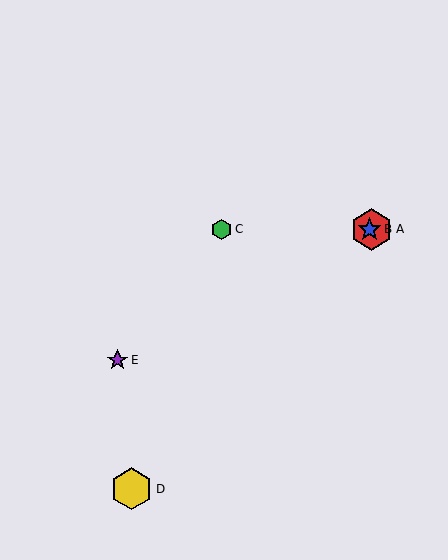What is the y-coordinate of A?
Object A is at y≈229.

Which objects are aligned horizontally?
Objects A, B, C are aligned horizontally.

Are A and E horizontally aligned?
No, A is at y≈229 and E is at y≈360.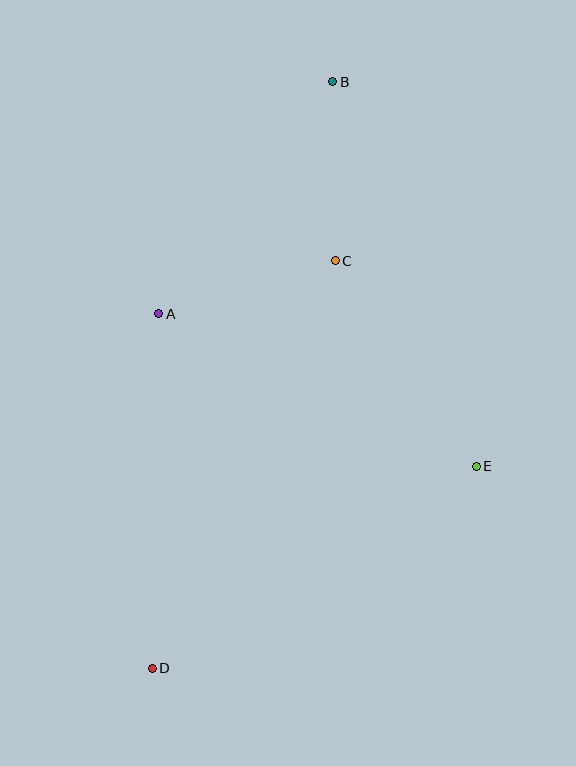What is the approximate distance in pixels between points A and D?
The distance between A and D is approximately 354 pixels.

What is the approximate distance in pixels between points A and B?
The distance between A and B is approximately 290 pixels.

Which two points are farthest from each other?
Points B and D are farthest from each other.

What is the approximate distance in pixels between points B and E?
The distance between B and E is approximately 411 pixels.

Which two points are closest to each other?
Points B and C are closest to each other.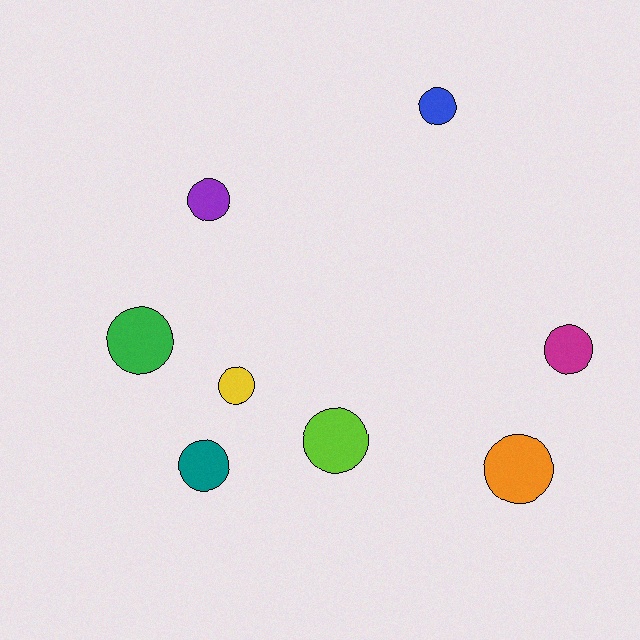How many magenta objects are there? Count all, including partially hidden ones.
There is 1 magenta object.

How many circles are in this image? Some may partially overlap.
There are 8 circles.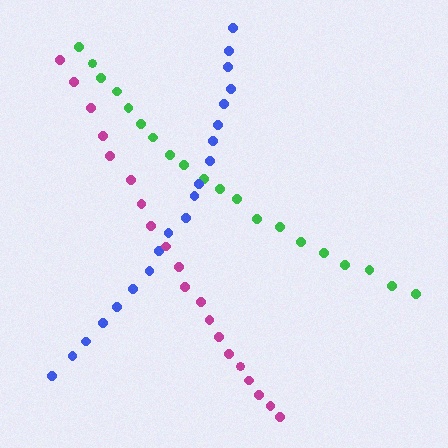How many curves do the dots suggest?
There are 3 distinct paths.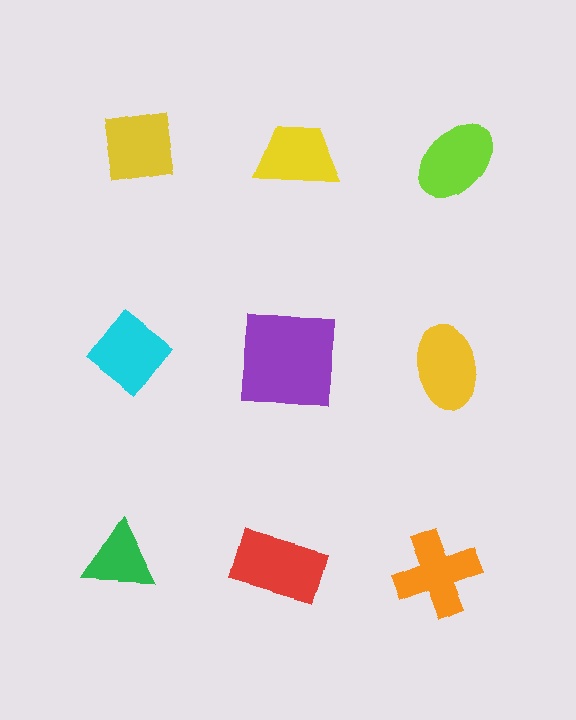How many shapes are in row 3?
3 shapes.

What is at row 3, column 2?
A red rectangle.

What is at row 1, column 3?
A lime ellipse.